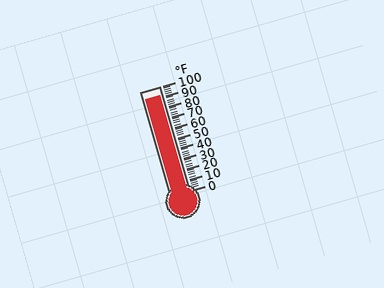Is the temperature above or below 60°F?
The temperature is above 60°F.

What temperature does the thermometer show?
The thermometer shows approximately 92°F.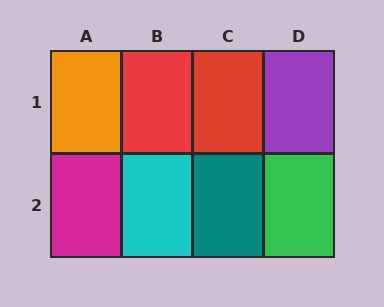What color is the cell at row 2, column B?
Cyan.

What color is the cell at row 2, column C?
Teal.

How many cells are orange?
1 cell is orange.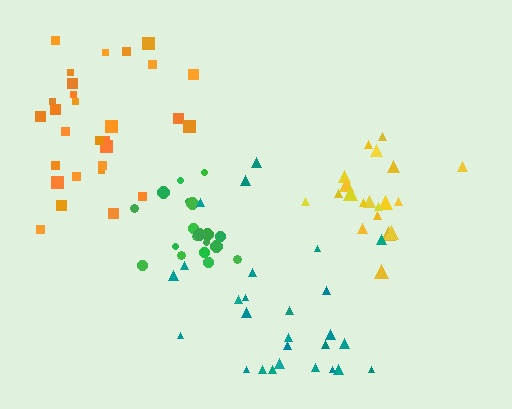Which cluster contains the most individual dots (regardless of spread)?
Orange (29).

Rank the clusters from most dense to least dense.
green, yellow, orange, teal.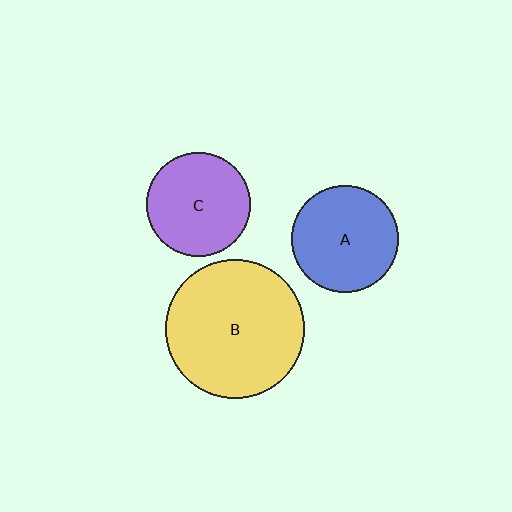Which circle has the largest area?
Circle B (yellow).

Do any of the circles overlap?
No, none of the circles overlap.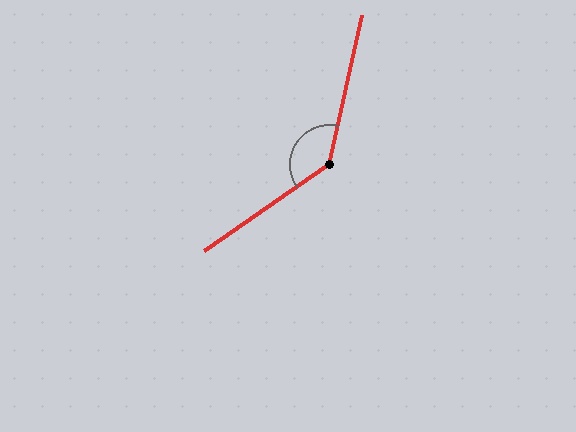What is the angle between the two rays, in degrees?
Approximately 137 degrees.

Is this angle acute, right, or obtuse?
It is obtuse.